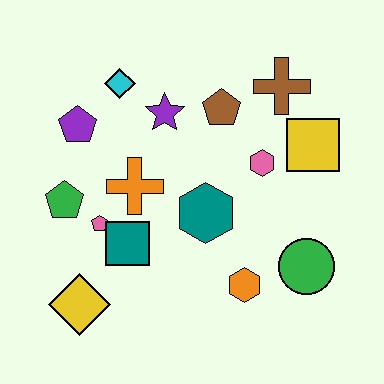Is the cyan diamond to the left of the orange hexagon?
Yes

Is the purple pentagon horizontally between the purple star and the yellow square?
No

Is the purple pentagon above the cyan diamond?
No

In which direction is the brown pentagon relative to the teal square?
The brown pentagon is above the teal square.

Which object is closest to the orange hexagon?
The green circle is closest to the orange hexagon.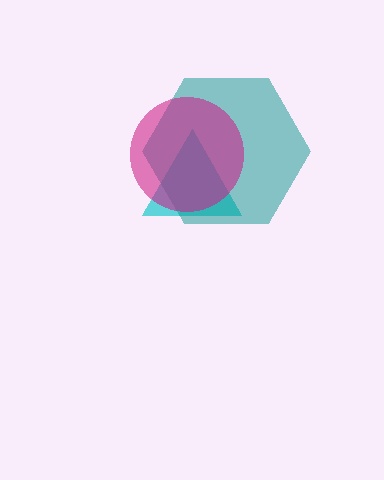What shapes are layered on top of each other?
The layered shapes are: a cyan triangle, a teal hexagon, a magenta circle.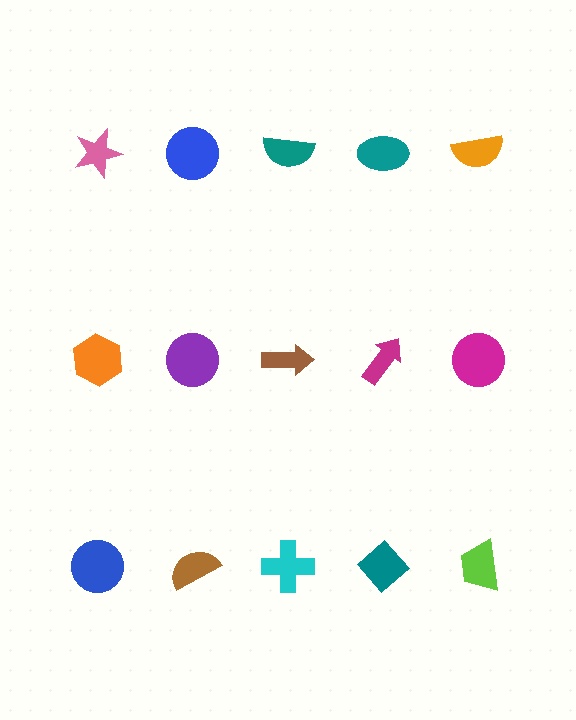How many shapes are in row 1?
5 shapes.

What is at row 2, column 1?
An orange hexagon.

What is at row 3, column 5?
A lime trapezoid.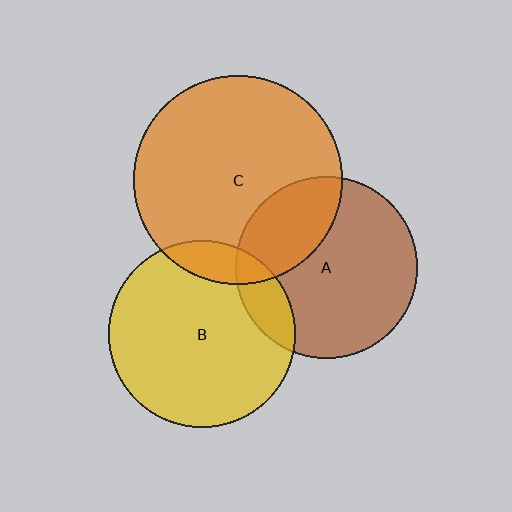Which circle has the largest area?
Circle C (orange).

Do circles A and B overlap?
Yes.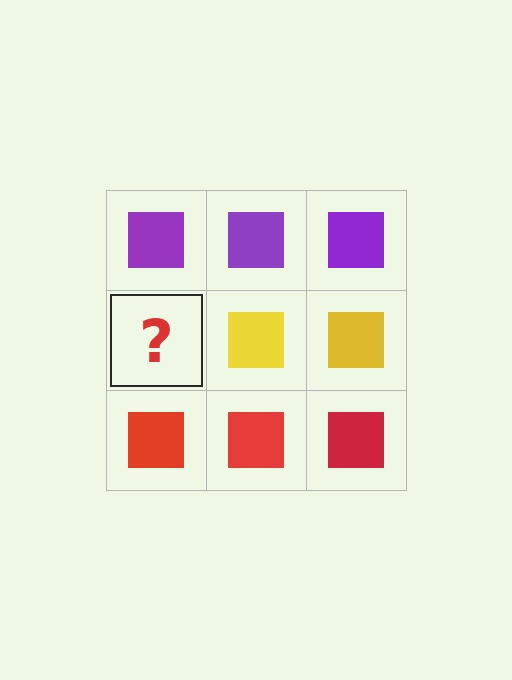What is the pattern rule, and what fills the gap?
The rule is that each row has a consistent color. The gap should be filled with a yellow square.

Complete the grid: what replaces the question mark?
The question mark should be replaced with a yellow square.